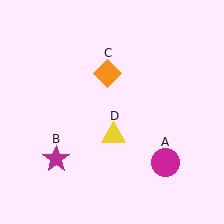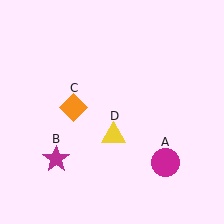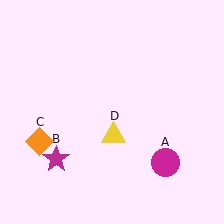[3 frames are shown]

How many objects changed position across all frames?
1 object changed position: orange diamond (object C).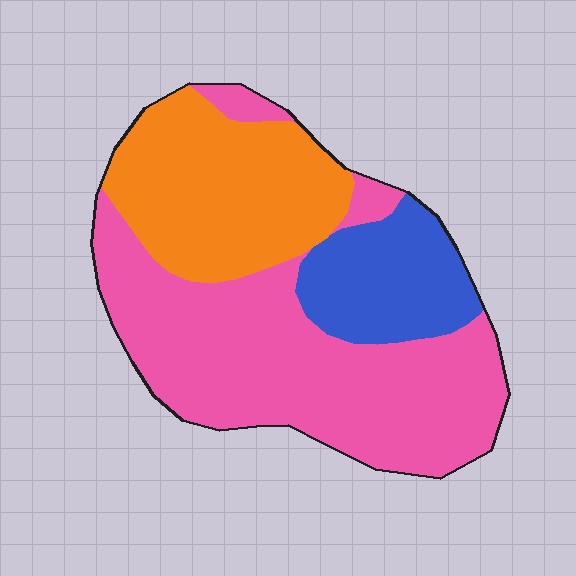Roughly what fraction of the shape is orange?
Orange covers about 30% of the shape.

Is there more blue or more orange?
Orange.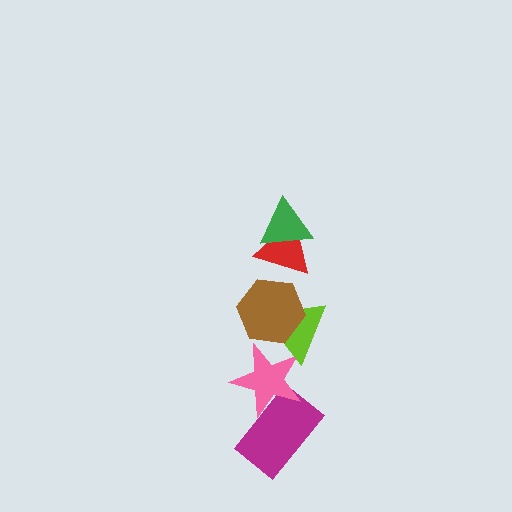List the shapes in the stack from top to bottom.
From top to bottom: the green triangle, the red triangle, the brown hexagon, the lime triangle, the pink star, the magenta rectangle.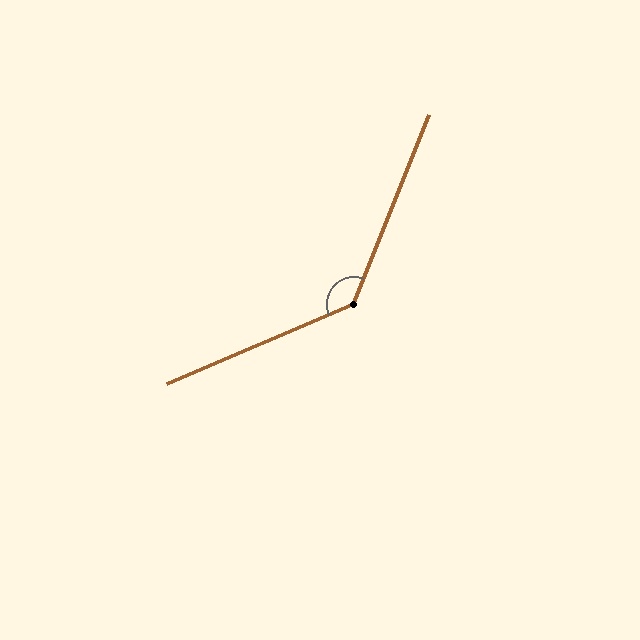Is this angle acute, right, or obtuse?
It is obtuse.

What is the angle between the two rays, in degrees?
Approximately 135 degrees.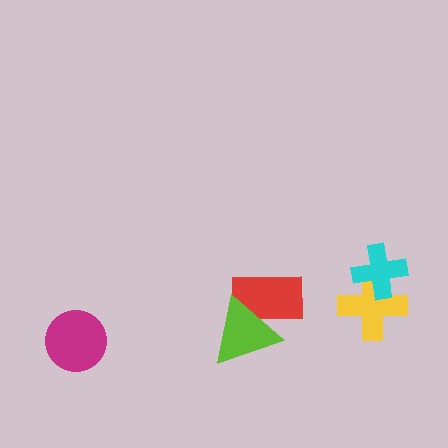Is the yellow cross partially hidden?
Yes, it is partially covered by another shape.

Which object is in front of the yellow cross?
The cyan cross is in front of the yellow cross.